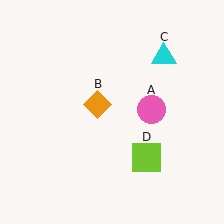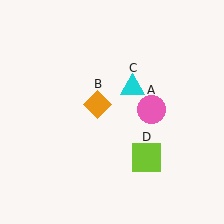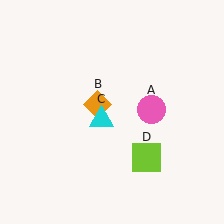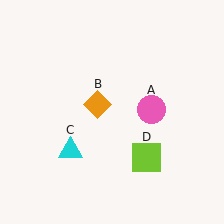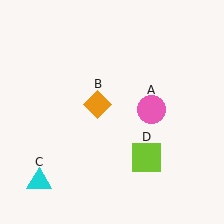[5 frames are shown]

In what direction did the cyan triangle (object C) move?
The cyan triangle (object C) moved down and to the left.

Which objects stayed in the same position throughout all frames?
Pink circle (object A) and orange diamond (object B) and lime square (object D) remained stationary.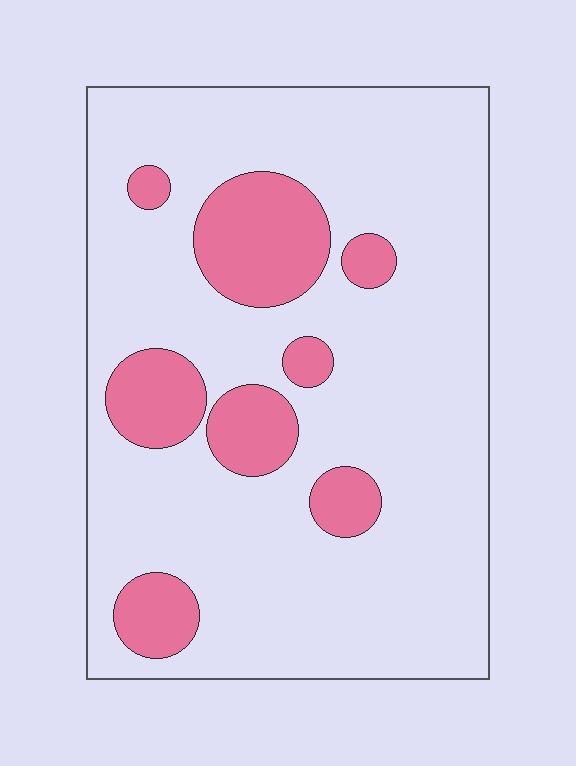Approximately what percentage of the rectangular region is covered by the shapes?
Approximately 20%.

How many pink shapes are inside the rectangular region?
8.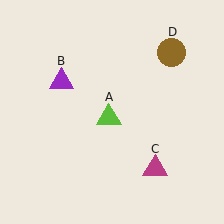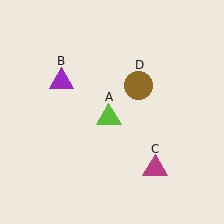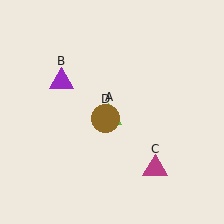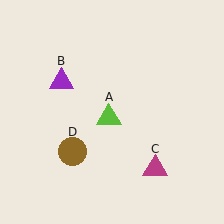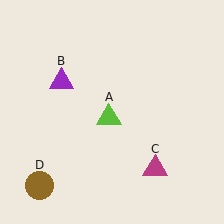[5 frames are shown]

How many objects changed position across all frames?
1 object changed position: brown circle (object D).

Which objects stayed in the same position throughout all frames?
Lime triangle (object A) and purple triangle (object B) and magenta triangle (object C) remained stationary.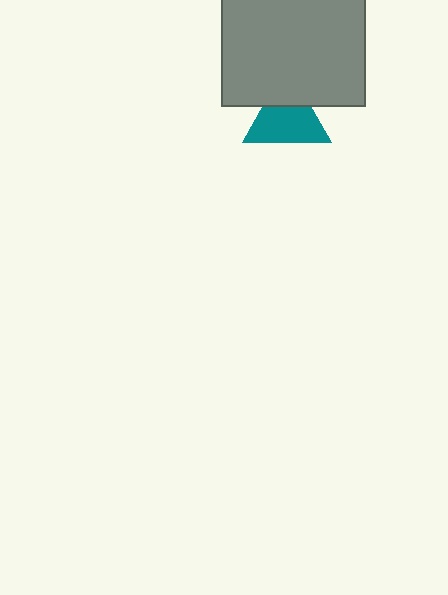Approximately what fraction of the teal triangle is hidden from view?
Roughly 30% of the teal triangle is hidden behind the gray rectangle.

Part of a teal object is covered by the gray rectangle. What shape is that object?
It is a triangle.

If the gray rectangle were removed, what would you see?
You would see the complete teal triangle.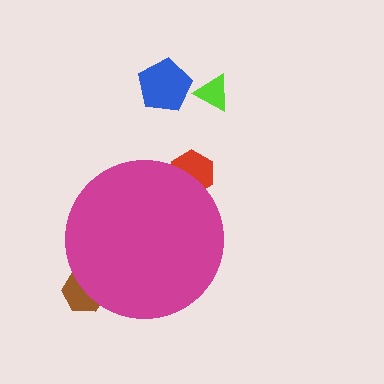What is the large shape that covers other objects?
A magenta circle.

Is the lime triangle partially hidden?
No, the lime triangle is fully visible.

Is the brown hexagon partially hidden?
Yes, the brown hexagon is partially hidden behind the magenta circle.